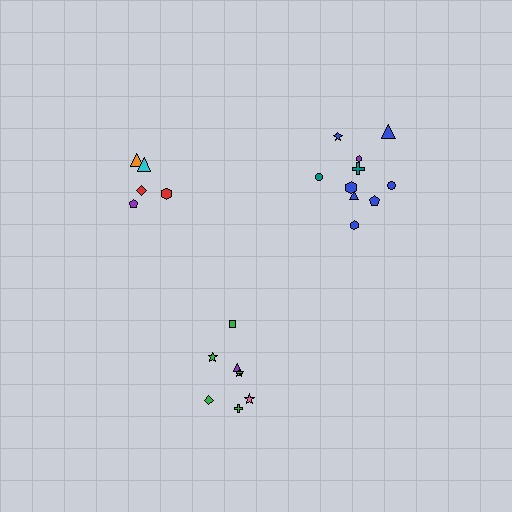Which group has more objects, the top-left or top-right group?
The top-right group.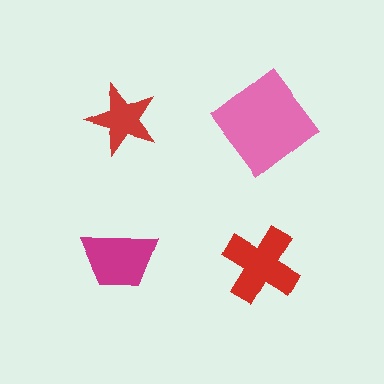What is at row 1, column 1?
A red star.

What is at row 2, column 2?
A red cross.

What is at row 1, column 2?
A pink diamond.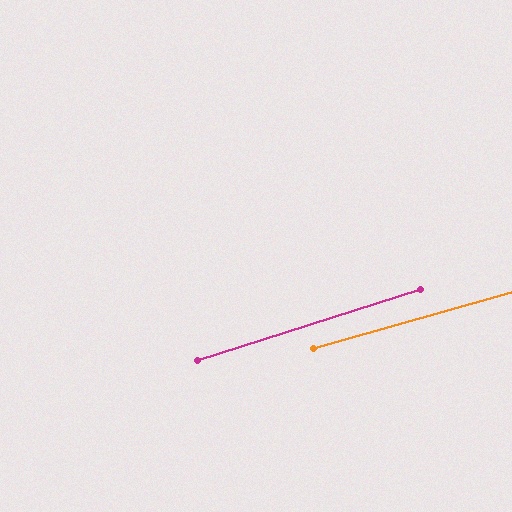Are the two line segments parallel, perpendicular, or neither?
Parallel — their directions differ by only 1.8°.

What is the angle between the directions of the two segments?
Approximately 2 degrees.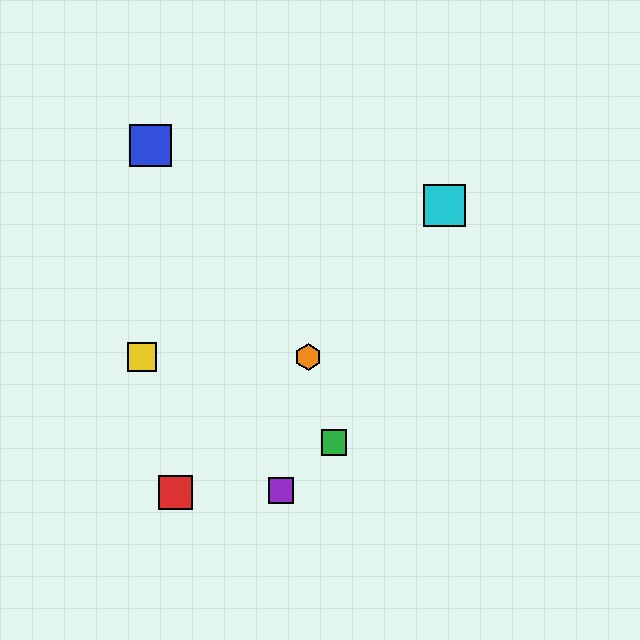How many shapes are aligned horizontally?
2 shapes (the yellow square, the orange hexagon) are aligned horizontally.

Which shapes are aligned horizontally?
The yellow square, the orange hexagon are aligned horizontally.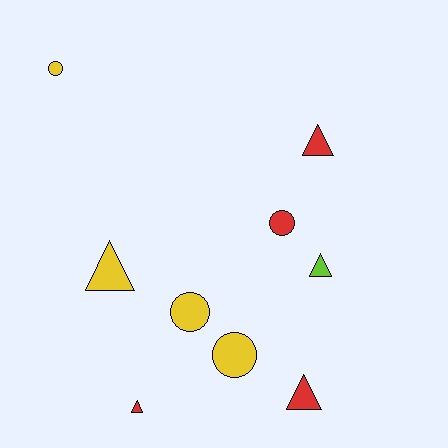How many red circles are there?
There is 1 red circle.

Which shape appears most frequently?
Triangle, with 5 objects.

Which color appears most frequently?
Yellow, with 4 objects.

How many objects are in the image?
There are 9 objects.